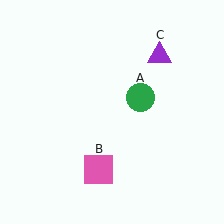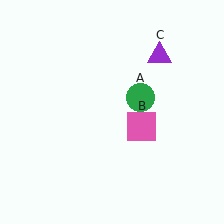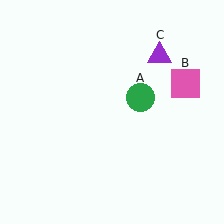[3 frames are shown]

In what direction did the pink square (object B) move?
The pink square (object B) moved up and to the right.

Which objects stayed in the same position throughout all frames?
Green circle (object A) and purple triangle (object C) remained stationary.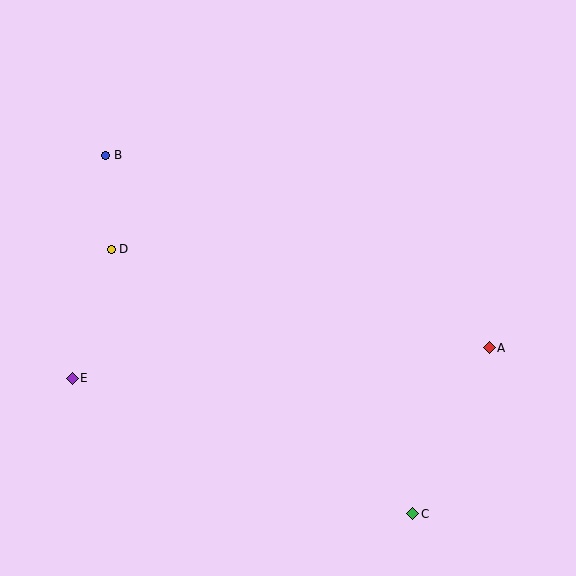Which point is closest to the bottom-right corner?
Point C is closest to the bottom-right corner.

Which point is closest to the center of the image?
Point D at (111, 249) is closest to the center.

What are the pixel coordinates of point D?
Point D is at (111, 249).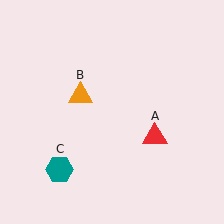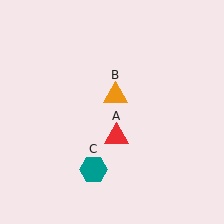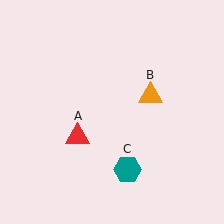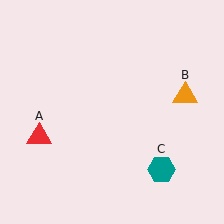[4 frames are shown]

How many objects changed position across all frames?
3 objects changed position: red triangle (object A), orange triangle (object B), teal hexagon (object C).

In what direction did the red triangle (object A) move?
The red triangle (object A) moved left.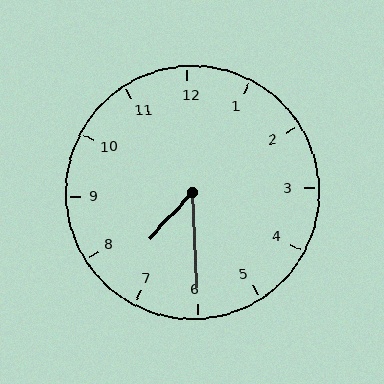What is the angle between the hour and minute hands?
Approximately 45 degrees.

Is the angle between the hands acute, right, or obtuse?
It is acute.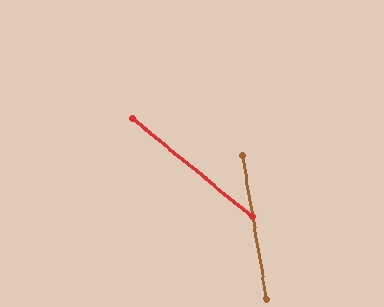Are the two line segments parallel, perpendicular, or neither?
Neither parallel nor perpendicular — they differ by about 41°.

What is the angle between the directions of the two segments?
Approximately 41 degrees.